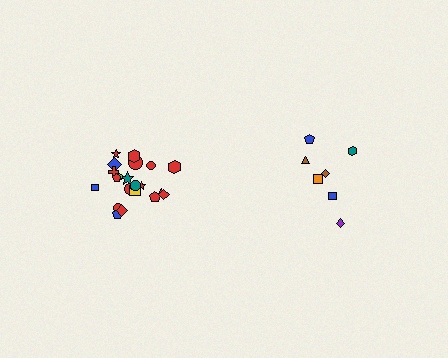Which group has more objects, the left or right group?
The left group.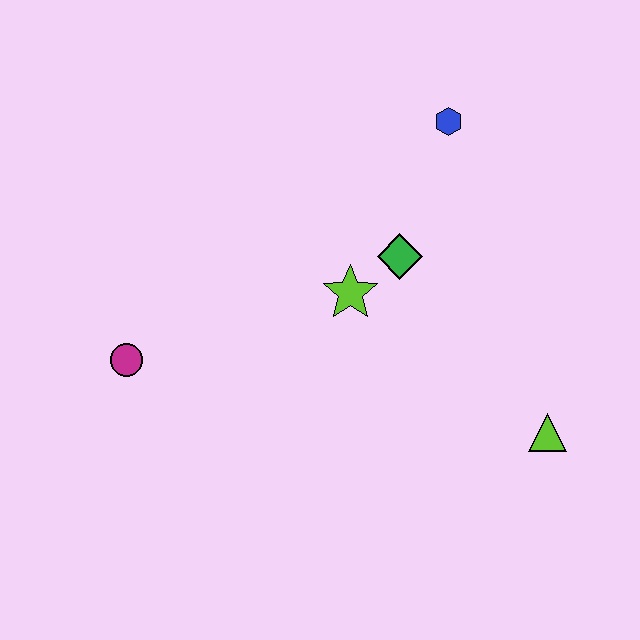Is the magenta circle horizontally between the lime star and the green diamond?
No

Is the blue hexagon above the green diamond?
Yes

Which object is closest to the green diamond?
The lime star is closest to the green diamond.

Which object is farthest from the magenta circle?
The lime triangle is farthest from the magenta circle.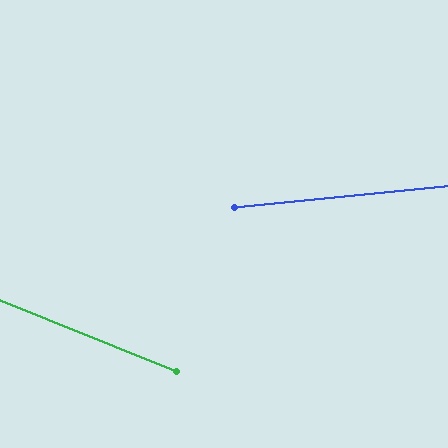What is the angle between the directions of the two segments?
Approximately 27 degrees.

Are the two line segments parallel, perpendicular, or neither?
Neither parallel nor perpendicular — they differ by about 27°.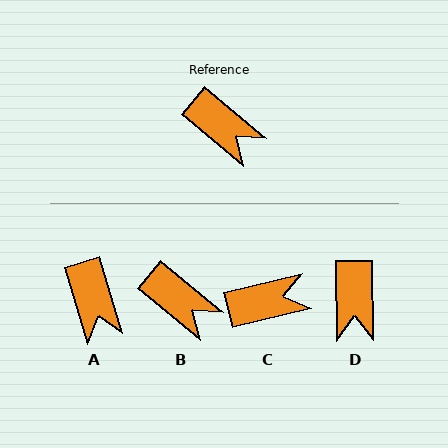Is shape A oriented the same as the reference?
No, it is off by about 33 degrees.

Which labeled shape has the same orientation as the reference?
B.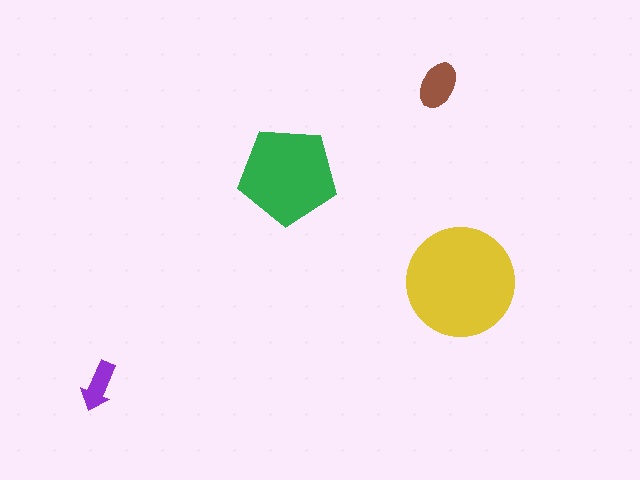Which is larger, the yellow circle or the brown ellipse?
The yellow circle.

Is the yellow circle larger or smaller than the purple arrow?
Larger.